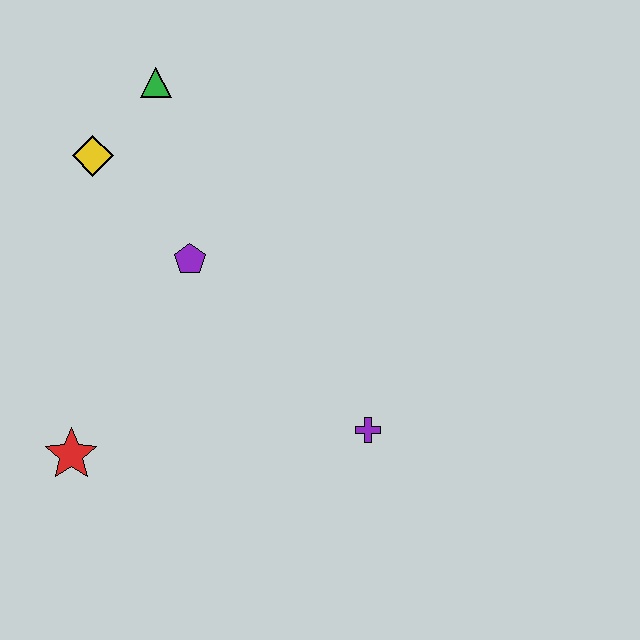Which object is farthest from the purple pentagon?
The purple cross is farthest from the purple pentagon.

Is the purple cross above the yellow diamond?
No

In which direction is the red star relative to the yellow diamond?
The red star is below the yellow diamond.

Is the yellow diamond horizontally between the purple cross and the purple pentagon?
No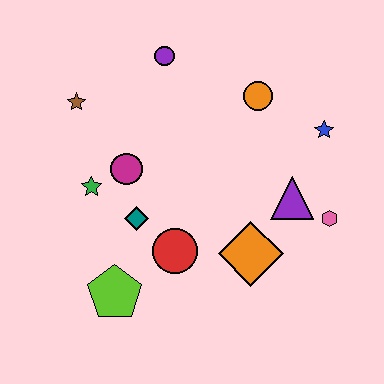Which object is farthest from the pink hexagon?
The brown star is farthest from the pink hexagon.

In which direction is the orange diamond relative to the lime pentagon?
The orange diamond is to the right of the lime pentagon.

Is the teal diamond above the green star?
No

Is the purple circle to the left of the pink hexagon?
Yes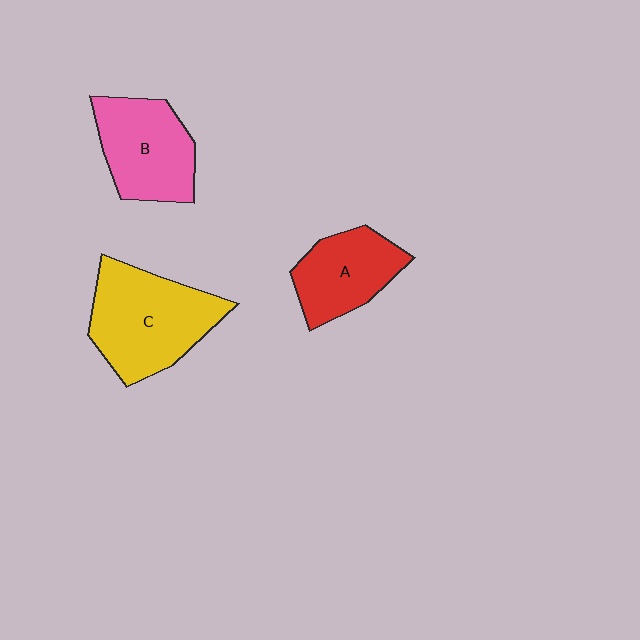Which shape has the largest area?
Shape C (yellow).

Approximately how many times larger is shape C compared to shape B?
Approximately 1.3 times.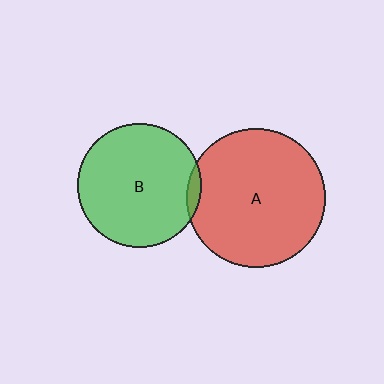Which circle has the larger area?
Circle A (red).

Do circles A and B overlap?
Yes.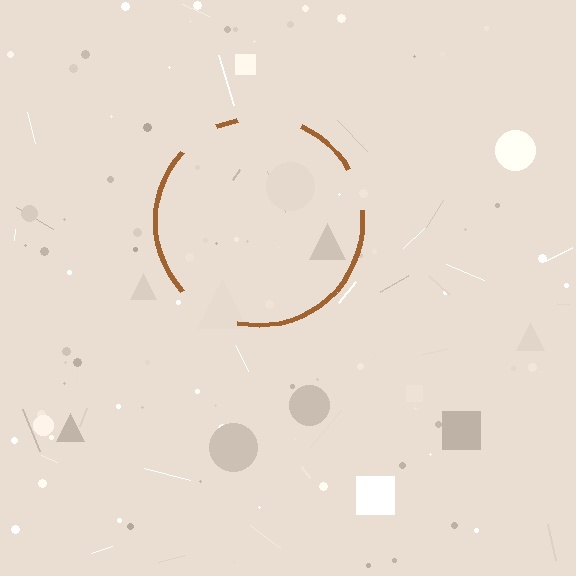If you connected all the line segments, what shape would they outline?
They would outline a circle.